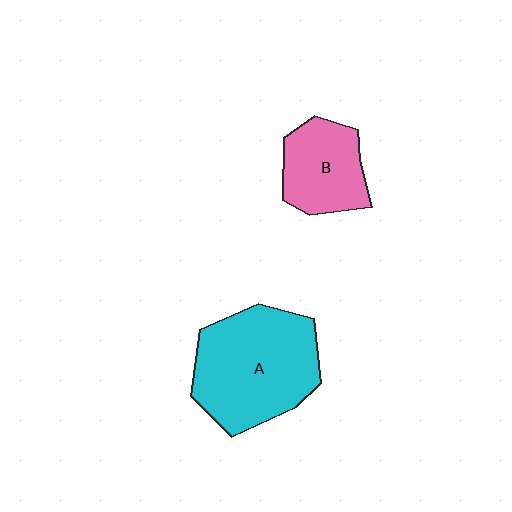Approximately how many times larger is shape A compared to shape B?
Approximately 1.8 times.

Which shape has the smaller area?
Shape B (pink).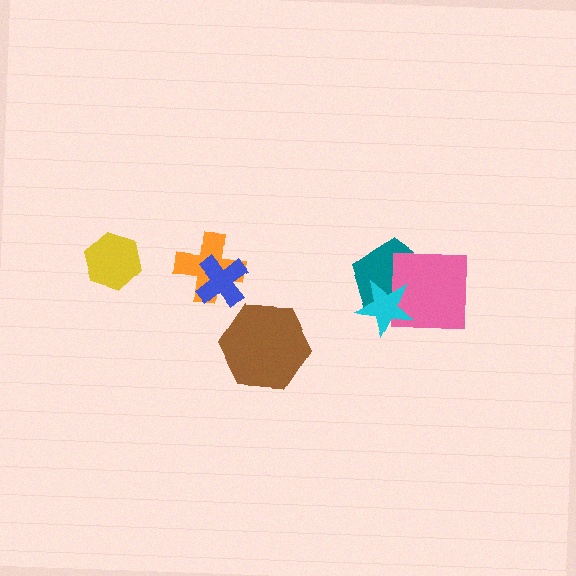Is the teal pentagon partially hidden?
Yes, it is partially covered by another shape.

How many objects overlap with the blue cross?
1 object overlaps with the blue cross.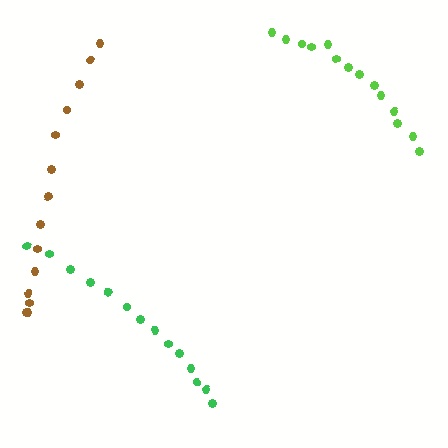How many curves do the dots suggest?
There are 3 distinct paths.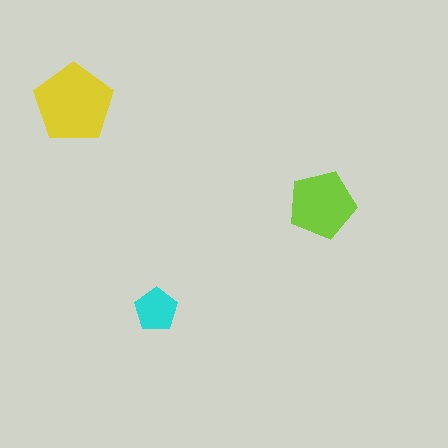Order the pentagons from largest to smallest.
the yellow one, the lime one, the cyan one.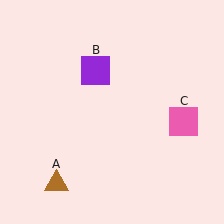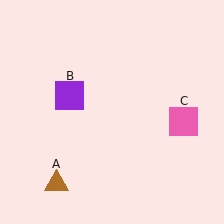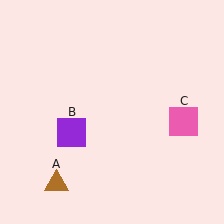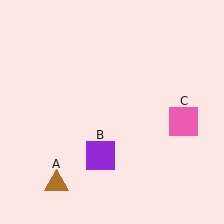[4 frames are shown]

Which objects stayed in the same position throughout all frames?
Brown triangle (object A) and pink square (object C) remained stationary.